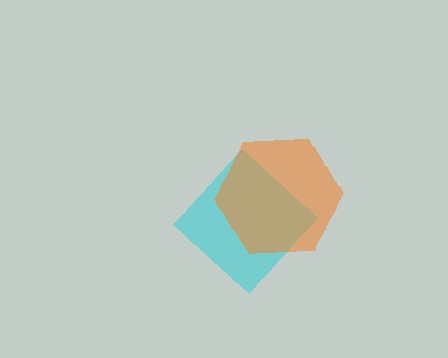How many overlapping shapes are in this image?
There are 2 overlapping shapes in the image.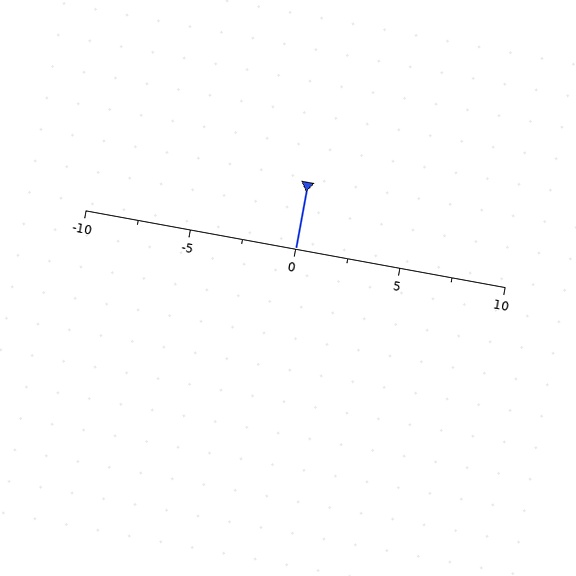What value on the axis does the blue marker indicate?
The marker indicates approximately 0.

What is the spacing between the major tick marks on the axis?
The major ticks are spaced 5 apart.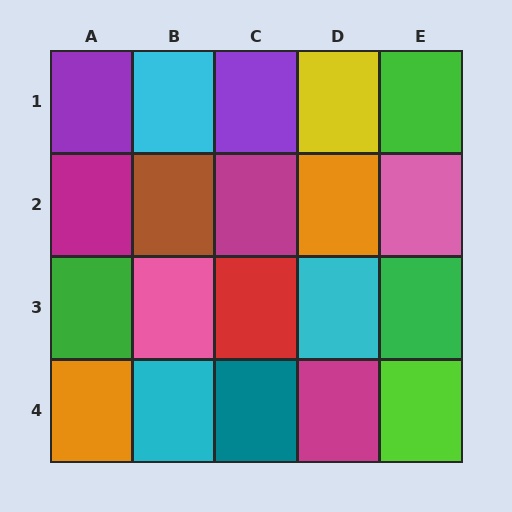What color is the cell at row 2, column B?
Brown.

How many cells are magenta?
3 cells are magenta.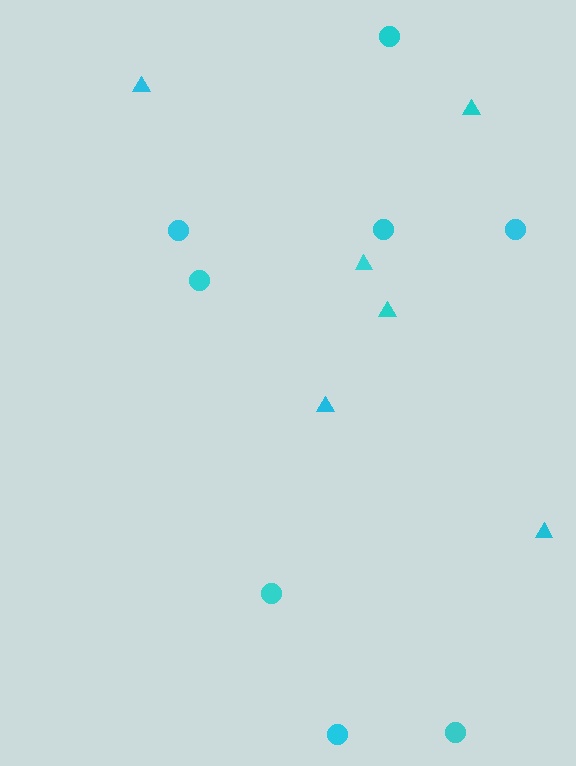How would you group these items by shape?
There are 2 groups: one group of triangles (6) and one group of circles (8).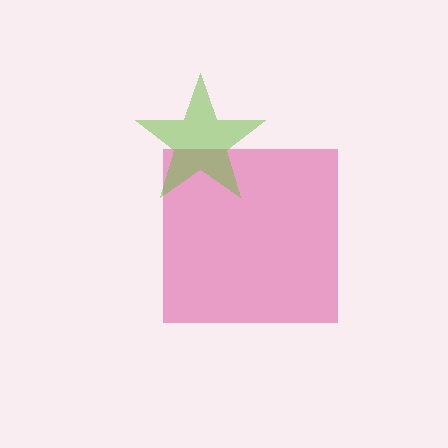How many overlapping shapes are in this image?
There are 2 overlapping shapes in the image.